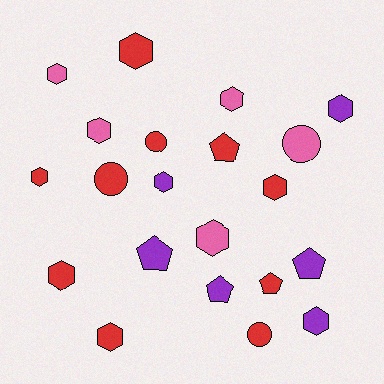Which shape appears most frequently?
Hexagon, with 12 objects.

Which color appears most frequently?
Red, with 10 objects.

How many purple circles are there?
There are no purple circles.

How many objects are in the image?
There are 21 objects.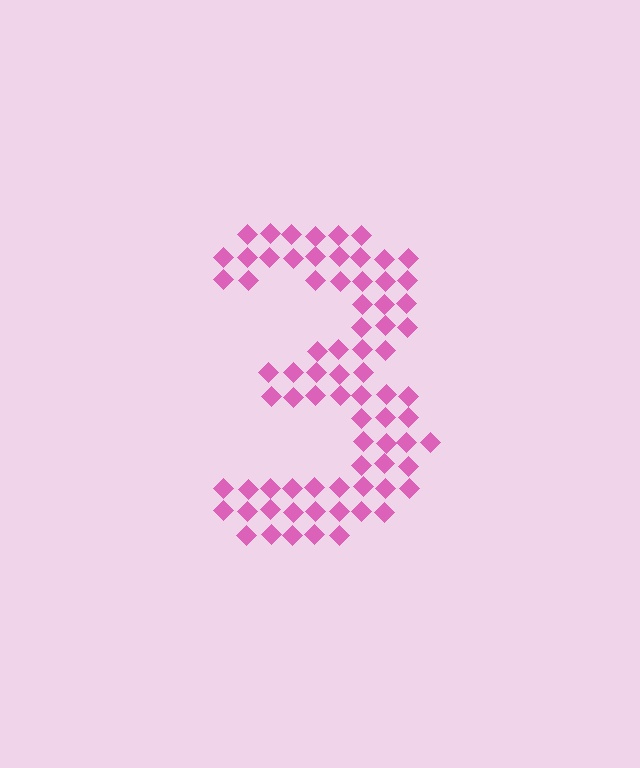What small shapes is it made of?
It is made of small diamonds.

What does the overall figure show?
The overall figure shows the digit 3.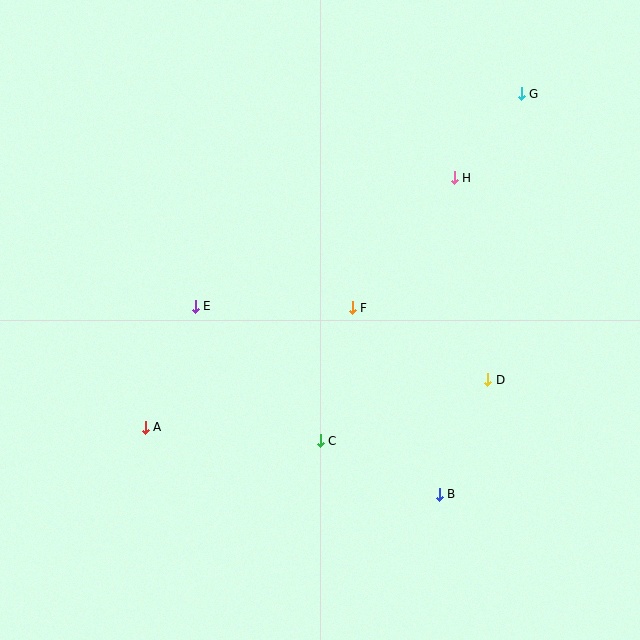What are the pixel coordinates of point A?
Point A is at (145, 427).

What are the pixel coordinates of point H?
Point H is at (454, 178).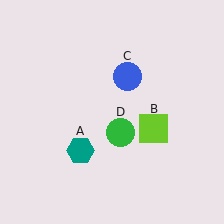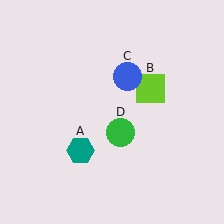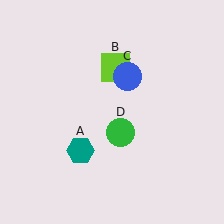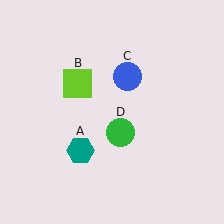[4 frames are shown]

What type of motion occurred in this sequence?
The lime square (object B) rotated counterclockwise around the center of the scene.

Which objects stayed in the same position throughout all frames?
Teal hexagon (object A) and blue circle (object C) and green circle (object D) remained stationary.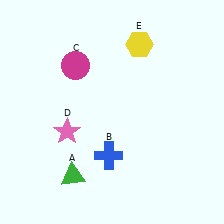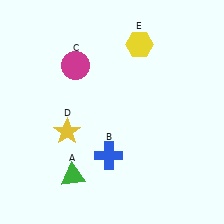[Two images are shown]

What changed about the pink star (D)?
In Image 1, D is pink. In Image 2, it changed to yellow.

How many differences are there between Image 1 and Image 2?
There is 1 difference between the two images.